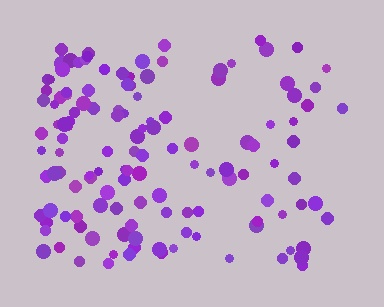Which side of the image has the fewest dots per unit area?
The right.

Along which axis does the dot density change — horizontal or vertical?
Horizontal.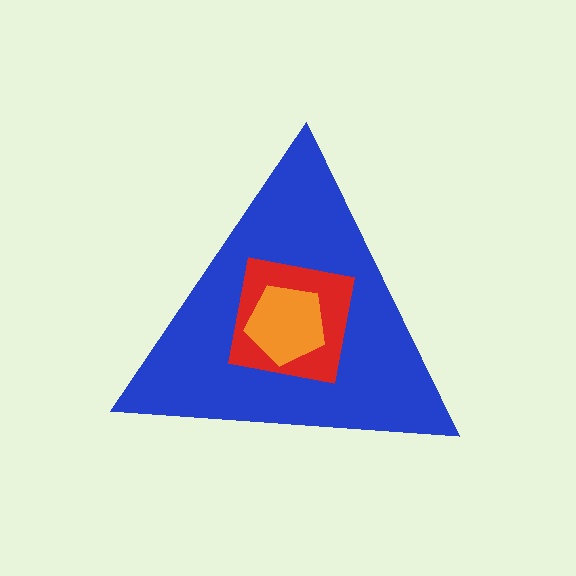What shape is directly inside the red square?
The orange pentagon.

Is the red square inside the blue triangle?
Yes.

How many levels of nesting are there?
3.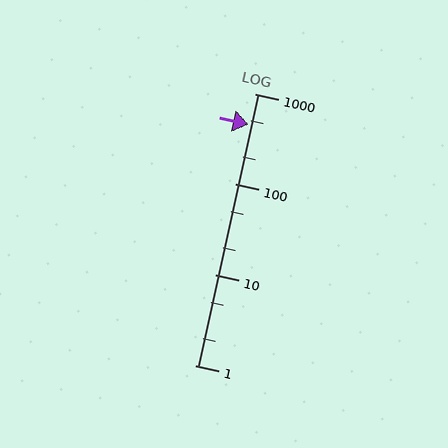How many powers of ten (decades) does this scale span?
The scale spans 3 decades, from 1 to 1000.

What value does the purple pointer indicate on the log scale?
The pointer indicates approximately 460.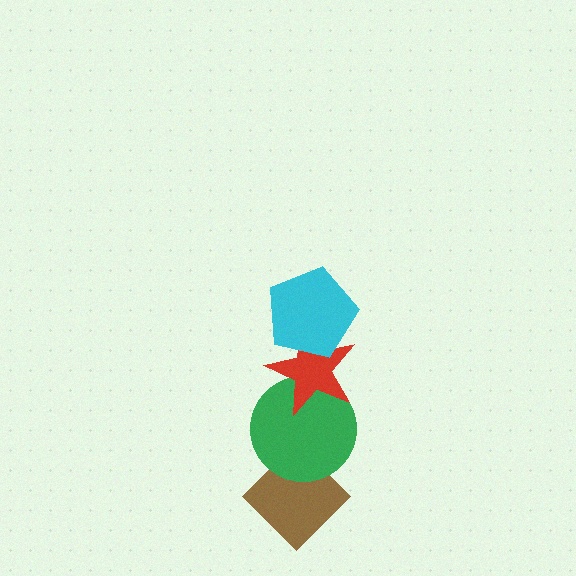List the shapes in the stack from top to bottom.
From top to bottom: the cyan pentagon, the red star, the green circle, the brown diamond.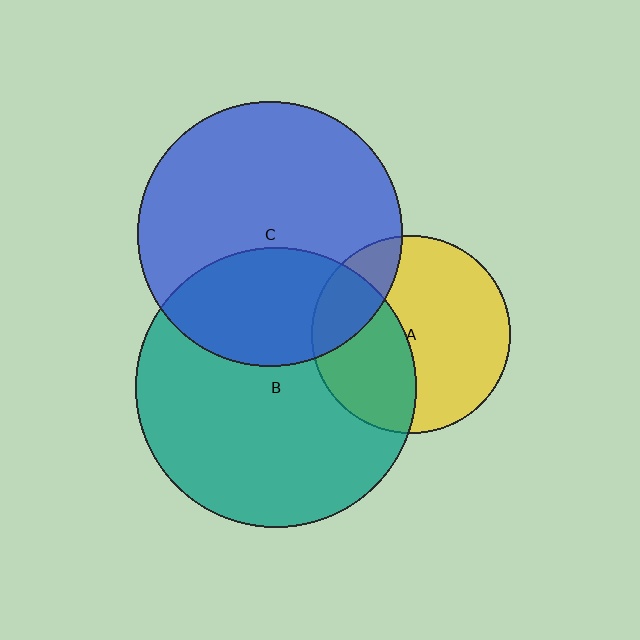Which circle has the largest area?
Circle B (teal).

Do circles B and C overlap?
Yes.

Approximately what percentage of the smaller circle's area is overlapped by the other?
Approximately 35%.